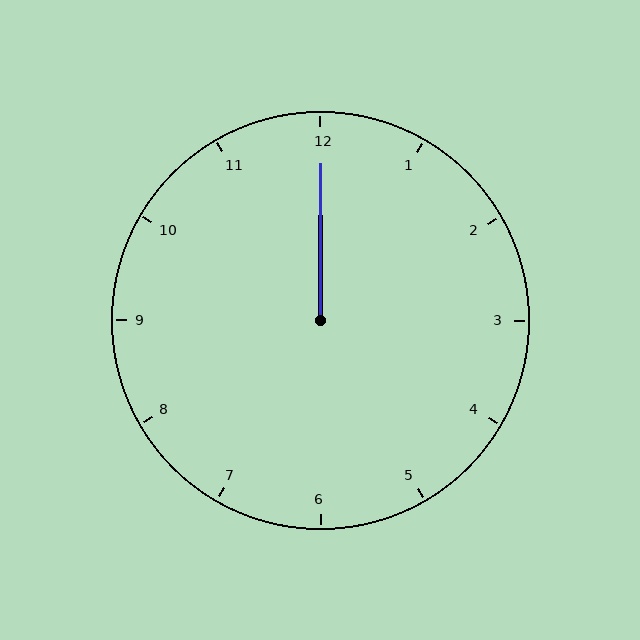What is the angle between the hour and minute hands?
Approximately 0 degrees.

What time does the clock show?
12:00.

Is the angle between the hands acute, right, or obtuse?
It is acute.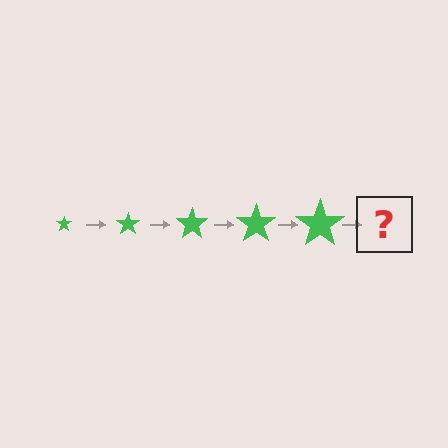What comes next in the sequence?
The next element should be a green star, larger than the previous one.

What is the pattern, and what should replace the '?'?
The pattern is that the star gets progressively larger each step. The '?' should be a green star, larger than the previous one.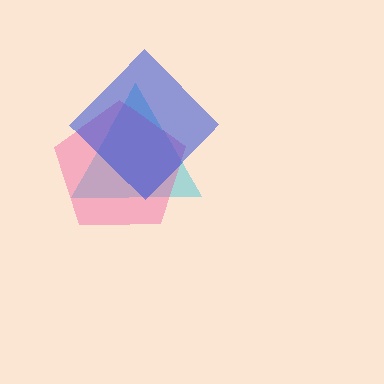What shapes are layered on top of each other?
The layered shapes are: a cyan triangle, a pink pentagon, a blue diamond.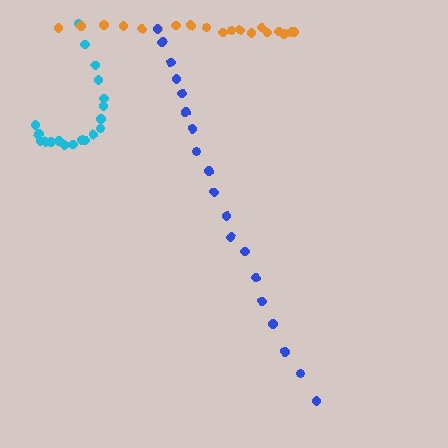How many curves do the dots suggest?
There are 3 distinct paths.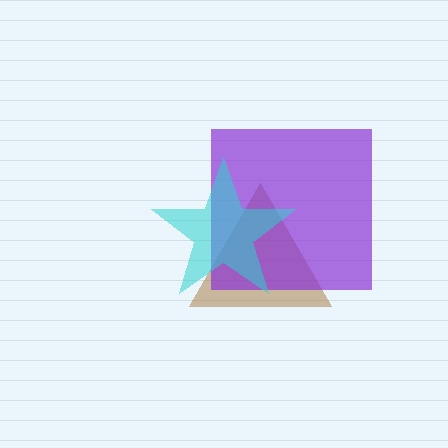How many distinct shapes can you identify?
There are 3 distinct shapes: a brown triangle, a purple square, a cyan star.